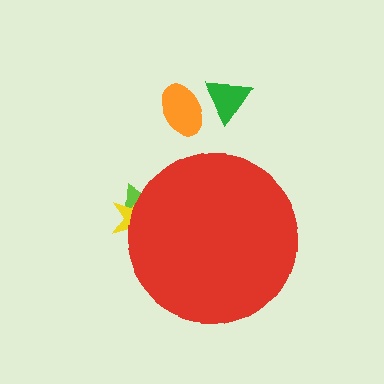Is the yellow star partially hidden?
Yes, the yellow star is partially hidden behind the red circle.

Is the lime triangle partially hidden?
Yes, the lime triangle is partially hidden behind the red circle.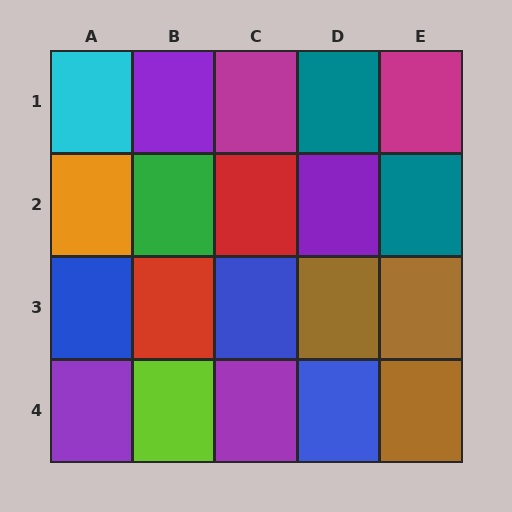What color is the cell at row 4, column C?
Purple.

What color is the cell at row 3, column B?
Red.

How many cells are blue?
3 cells are blue.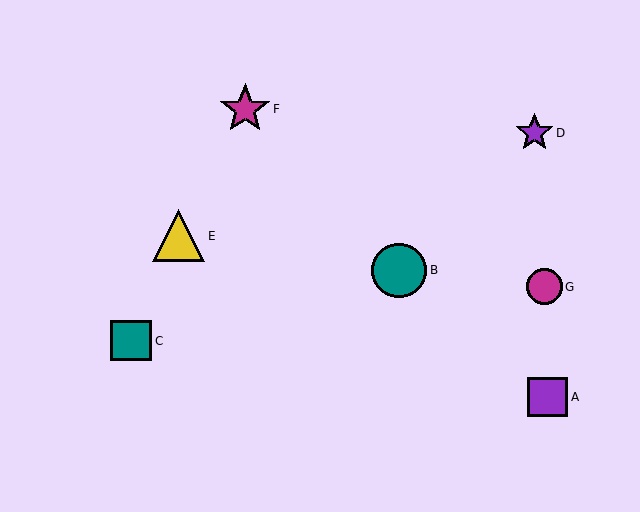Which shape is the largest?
The teal circle (labeled B) is the largest.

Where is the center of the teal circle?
The center of the teal circle is at (399, 270).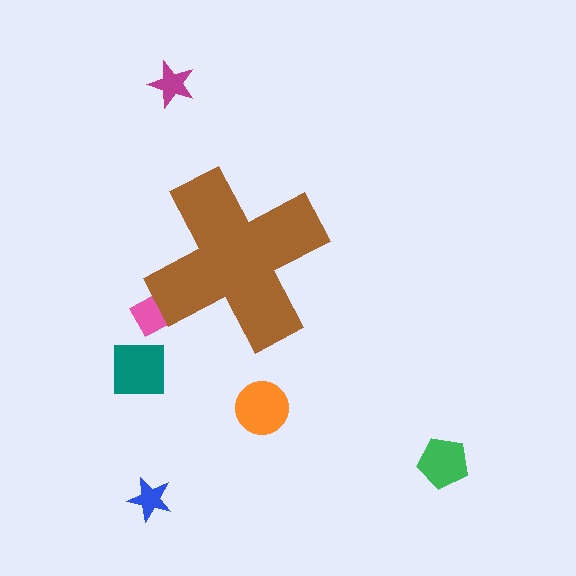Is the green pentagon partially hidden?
No, the green pentagon is fully visible.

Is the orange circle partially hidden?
No, the orange circle is fully visible.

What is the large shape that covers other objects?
A brown cross.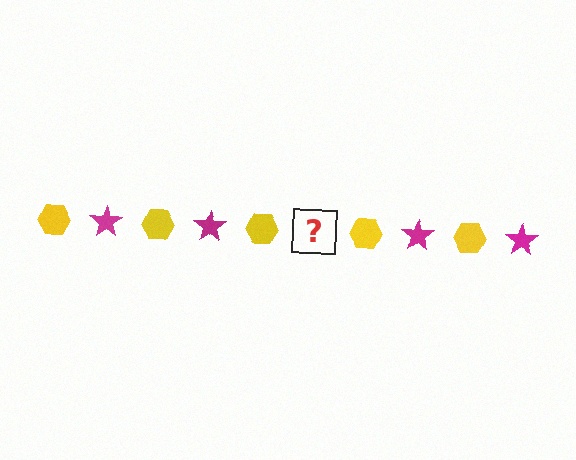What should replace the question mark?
The question mark should be replaced with a magenta star.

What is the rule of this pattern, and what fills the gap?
The rule is that the pattern alternates between yellow hexagon and magenta star. The gap should be filled with a magenta star.